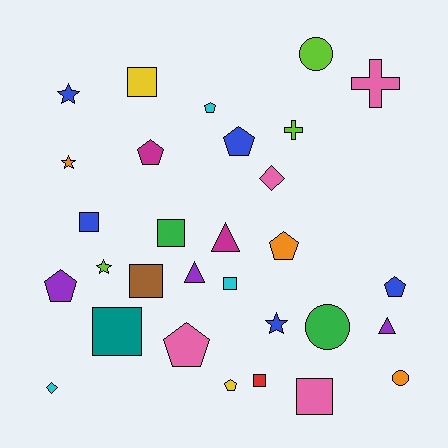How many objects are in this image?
There are 30 objects.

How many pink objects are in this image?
There are 4 pink objects.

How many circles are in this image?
There are 3 circles.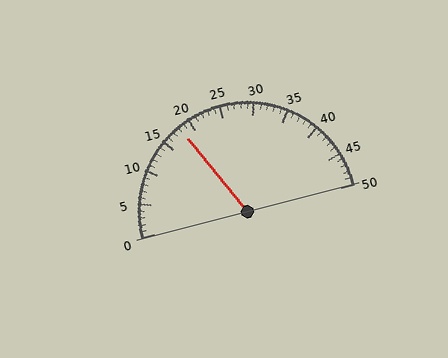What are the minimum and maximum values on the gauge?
The gauge ranges from 0 to 50.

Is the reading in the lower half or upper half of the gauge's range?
The reading is in the lower half of the range (0 to 50).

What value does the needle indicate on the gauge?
The needle indicates approximately 18.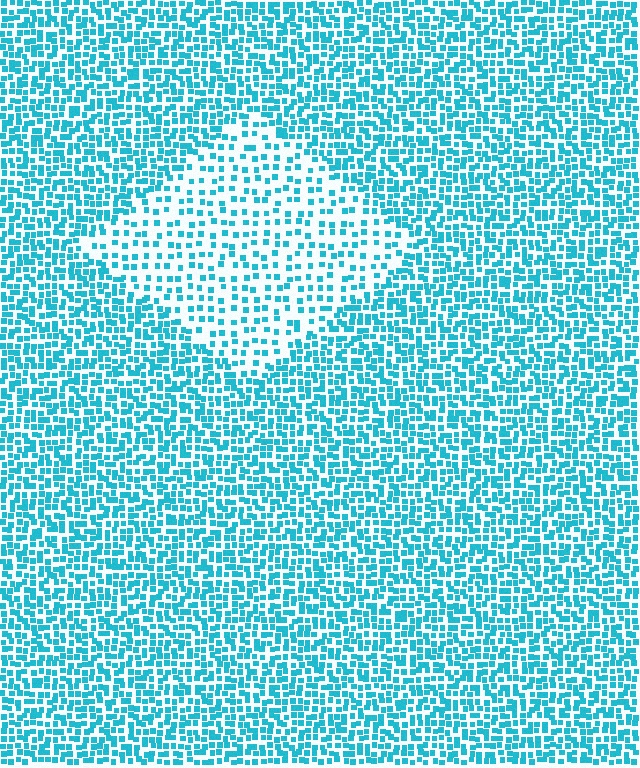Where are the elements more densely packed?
The elements are more densely packed outside the diamond boundary.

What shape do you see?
I see a diamond.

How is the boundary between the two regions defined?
The boundary is defined by a change in element density (approximately 2.1x ratio). All elements are the same color, size, and shape.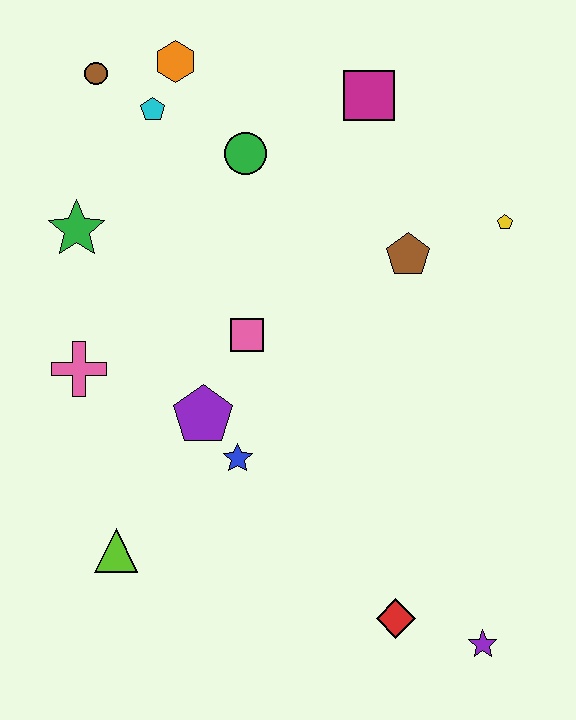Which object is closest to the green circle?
The cyan pentagon is closest to the green circle.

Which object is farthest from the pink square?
The purple star is farthest from the pink square.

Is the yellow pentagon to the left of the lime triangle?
No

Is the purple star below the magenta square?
Yes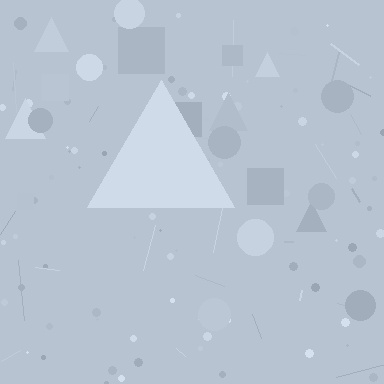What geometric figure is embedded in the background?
A triangle is embedded in the background.